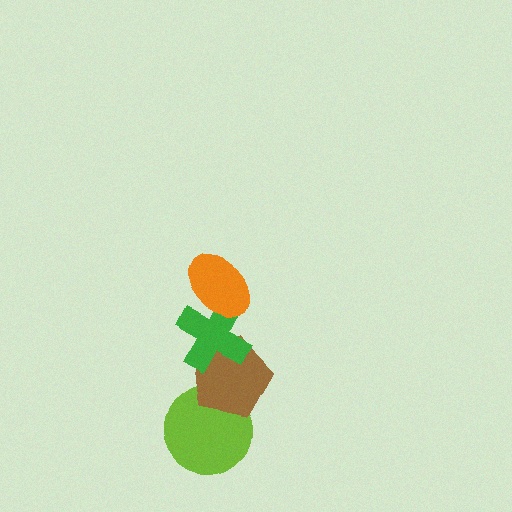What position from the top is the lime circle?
The lime circle is 4th from the top.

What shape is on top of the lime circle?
The brown pentagon is on top of the lime circle.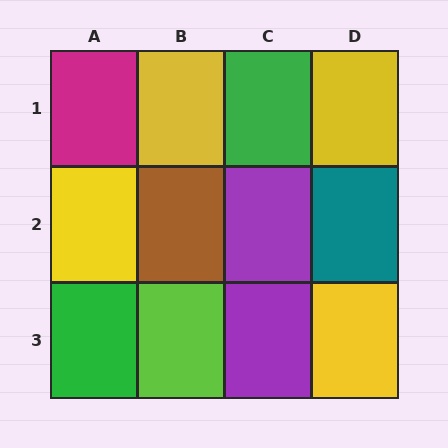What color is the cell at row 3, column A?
Green.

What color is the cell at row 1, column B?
Yellow.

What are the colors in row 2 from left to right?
Yellow, brown, purple, teal.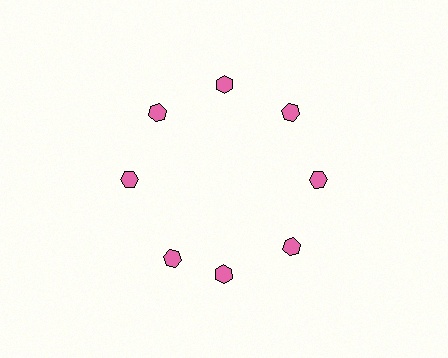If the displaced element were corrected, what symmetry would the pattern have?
It would have 8-fold rotational symmetry — the pattern would map onto itself every 45 degrees.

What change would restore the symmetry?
The symmetry would be restored by rotating it back into even spacing with its neighbors so that all 8 hexagons sit at equal angles and equal distance from the center.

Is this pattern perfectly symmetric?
No. The 8 pink hexagons are arranged in a ring, but one element near the 8 o'clock position is rotated out of alignment along the ring, breaking the 8-fold rotational symmetry.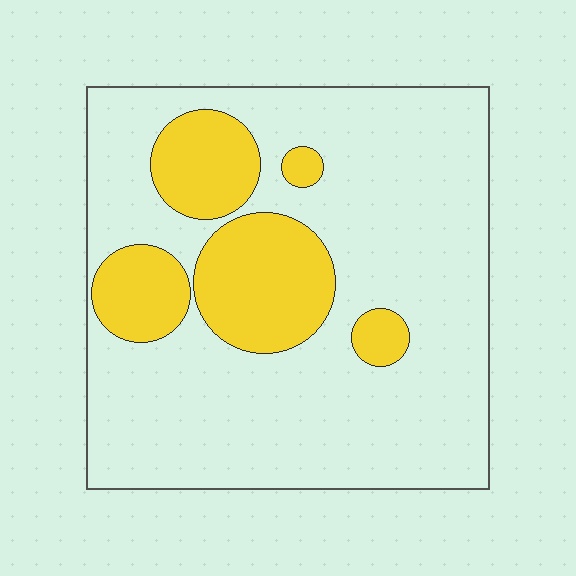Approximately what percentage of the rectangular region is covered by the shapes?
Approximately 25%.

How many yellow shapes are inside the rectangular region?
5.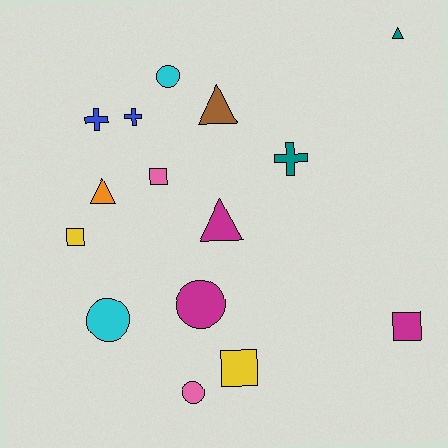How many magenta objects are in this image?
There are 3 magenta objects.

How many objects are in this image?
There are 15 objects.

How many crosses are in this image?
There are 3 crosses.